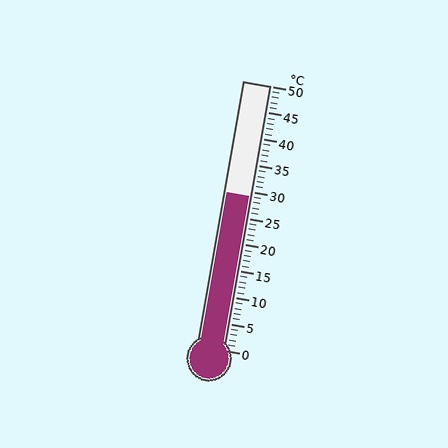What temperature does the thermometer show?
The thermometer shows approximately 29°C.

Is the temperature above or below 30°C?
The temperature is below 30°C.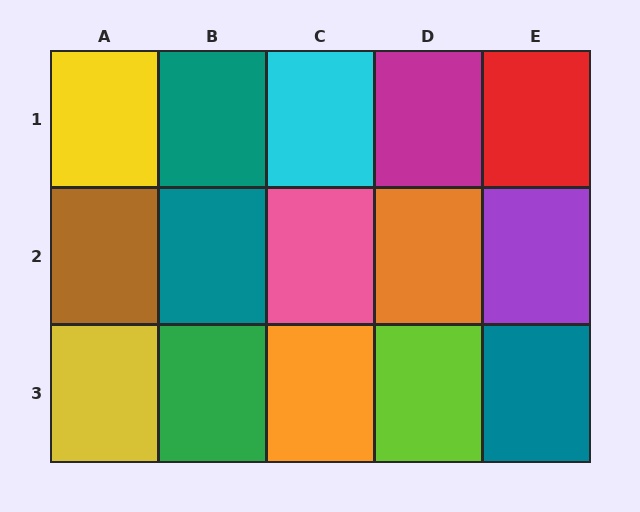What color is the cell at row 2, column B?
Teal.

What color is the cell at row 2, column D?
Orange.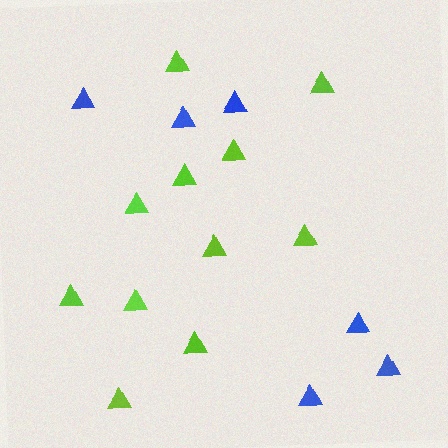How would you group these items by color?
There are 2 groups: one group of lime triangles (11) and one group of blue triangles (6).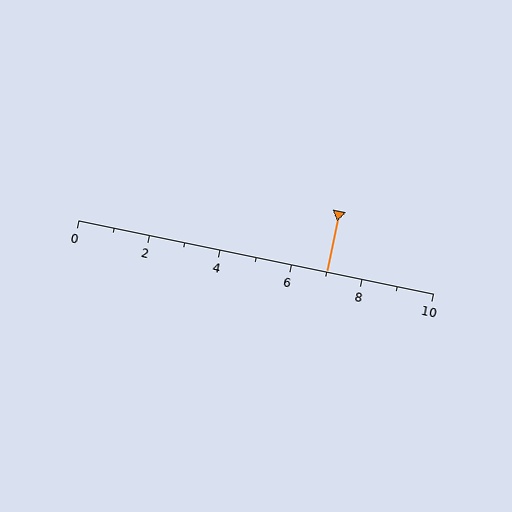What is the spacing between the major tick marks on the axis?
The major ticks are spaced 2 apart.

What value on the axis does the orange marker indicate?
The marker indicates approximately 7.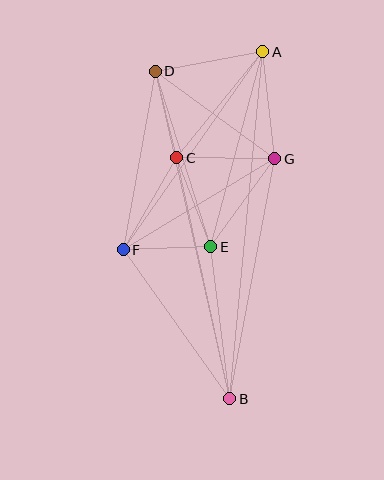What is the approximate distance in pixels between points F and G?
The distance between F and G is approximately 177 pixels.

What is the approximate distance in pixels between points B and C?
The distance between B and C is approximately 247 pixels.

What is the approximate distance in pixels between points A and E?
The distance between A and E is approximately 202 pixels.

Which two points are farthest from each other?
Points A and B are farthest from each other.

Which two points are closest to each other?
Points E and F are closest to each other.